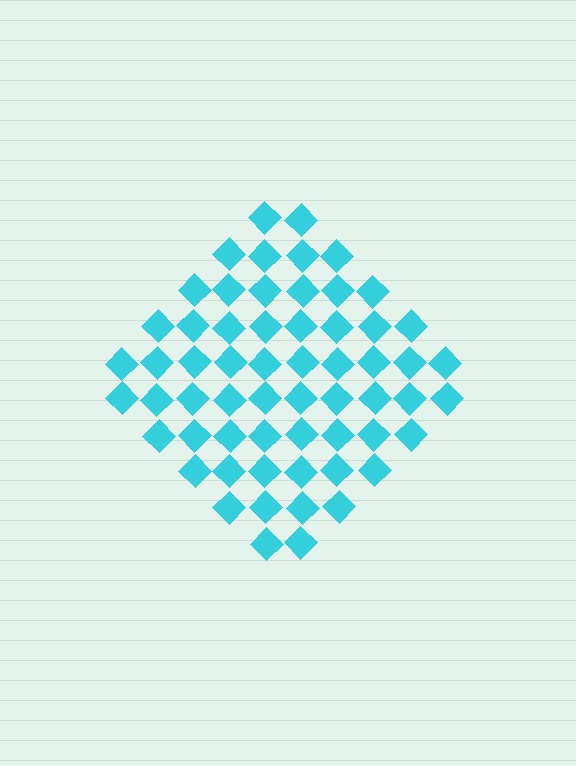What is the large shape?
The large shape is a diamond.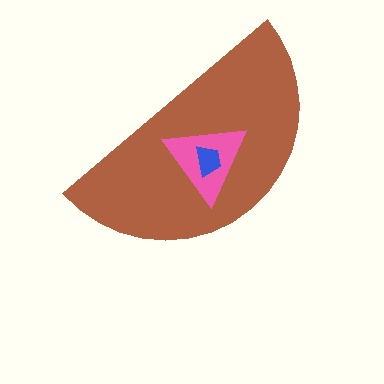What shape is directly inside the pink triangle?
The blue trapezoid.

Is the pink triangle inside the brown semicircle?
Yes.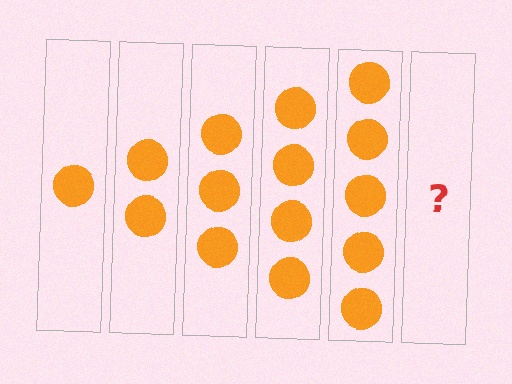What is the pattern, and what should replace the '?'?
The pattern is that each step adds one more circle. The '?' should be 6 circles.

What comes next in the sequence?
The next element should be 6 circles.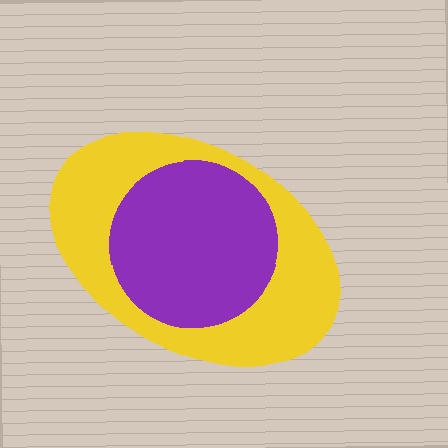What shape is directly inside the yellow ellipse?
The purple circle.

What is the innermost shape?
The purple circle.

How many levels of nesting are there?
2.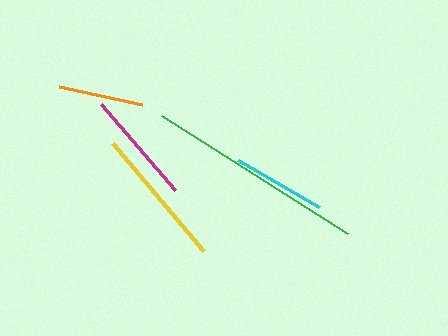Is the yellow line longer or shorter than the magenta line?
The yellow line is longer than the magenta line.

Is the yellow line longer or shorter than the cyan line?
The yellow line is longer than the cyan line.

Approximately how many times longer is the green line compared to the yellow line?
The green line is approximately 1.5 times the length of the yellow line.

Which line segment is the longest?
The green line is the longest at approximately 219 pixels.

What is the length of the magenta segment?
The magenta segment is approximately 114 pixels long.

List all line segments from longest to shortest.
From longest to shortest: green, yellow, magenta, cyan, orange.